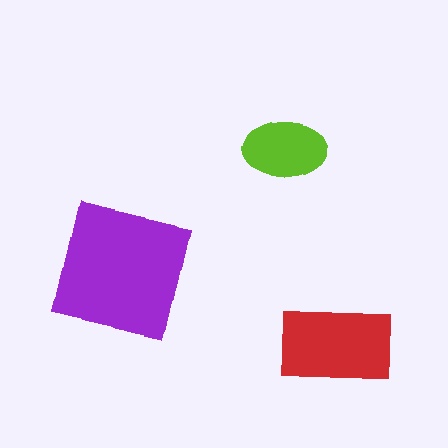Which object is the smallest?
The lime ellipse.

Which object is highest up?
The lime ellipse is topmost.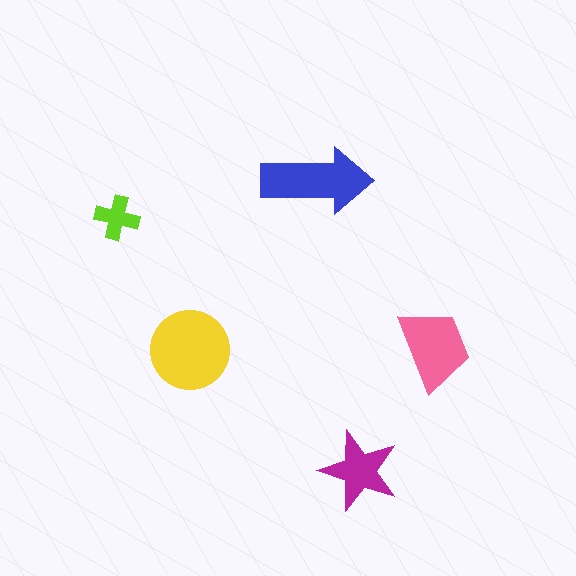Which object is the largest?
The yellow circle.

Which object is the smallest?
The lime cross.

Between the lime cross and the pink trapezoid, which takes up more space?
The pink trapezoid.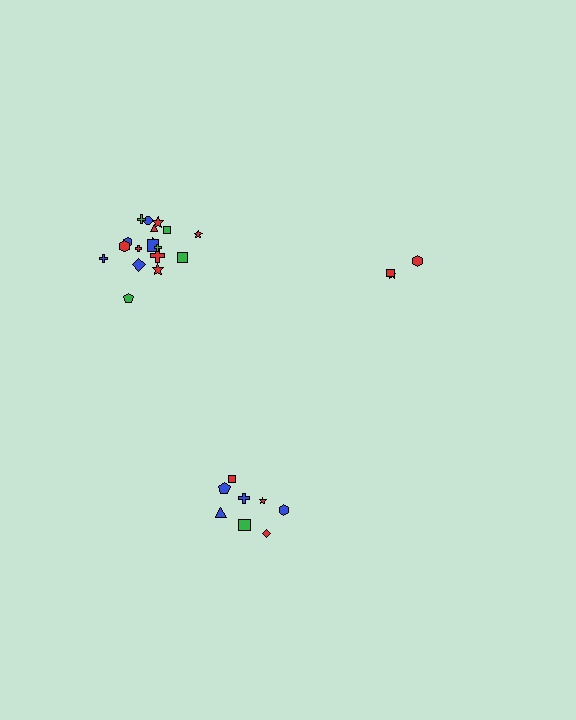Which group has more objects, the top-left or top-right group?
The top-left group.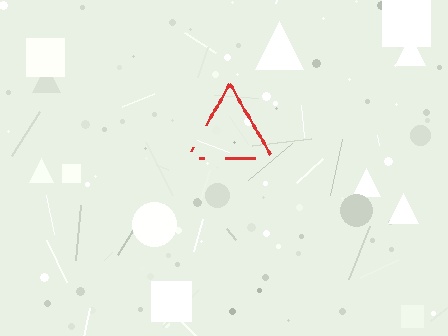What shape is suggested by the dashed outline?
The dashed outline suggests a triangle.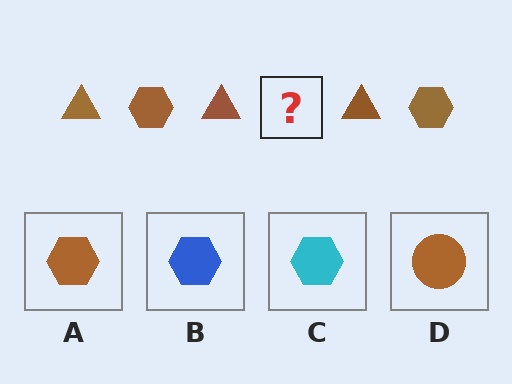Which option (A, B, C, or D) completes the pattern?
A.